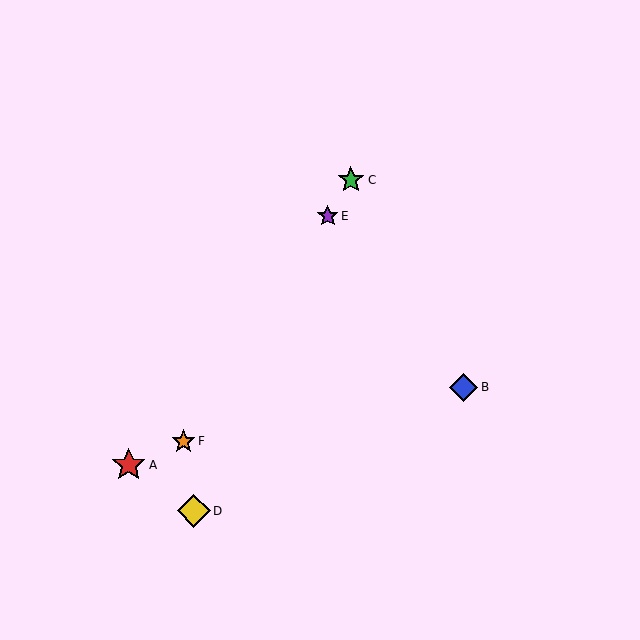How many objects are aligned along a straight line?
3 objects (C, E, F) are aligned along a straight line.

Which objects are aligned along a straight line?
Objects C, E, F are aligned along a straight line.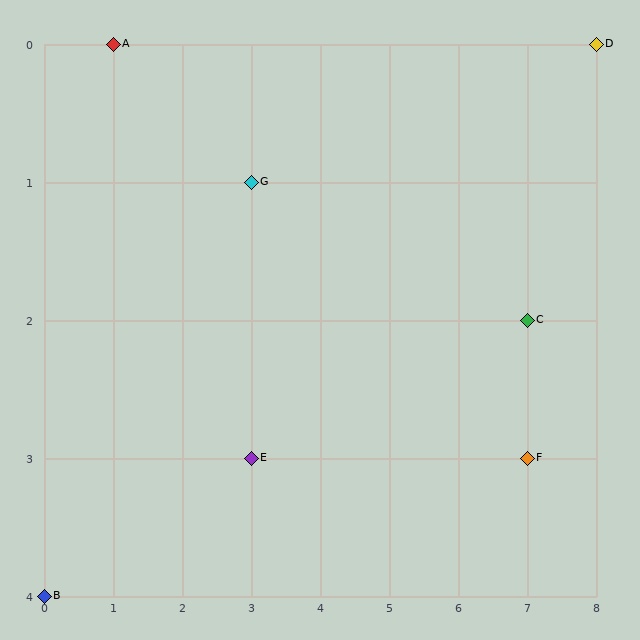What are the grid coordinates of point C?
Point C is at grid coordinates (7, 2).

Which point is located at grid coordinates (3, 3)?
Point E is at (3, 3).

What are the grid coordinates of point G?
Point G is at grid coordinates (3, 1).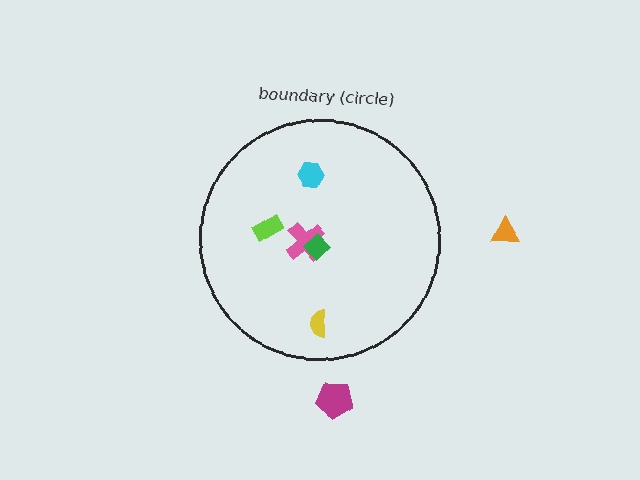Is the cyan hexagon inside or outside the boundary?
Inside.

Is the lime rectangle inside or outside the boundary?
Inside.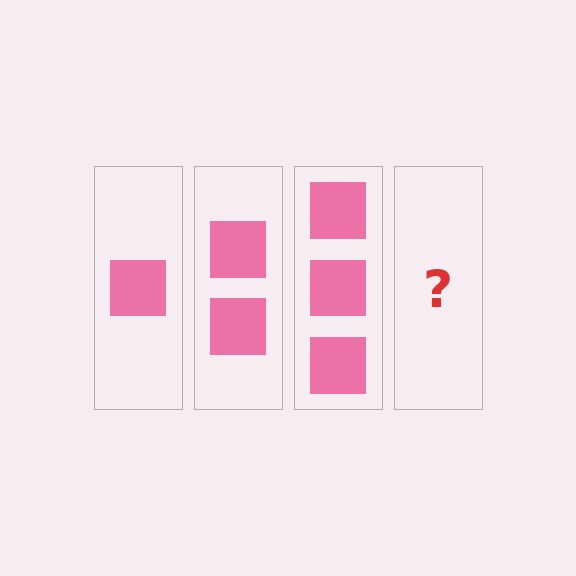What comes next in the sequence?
The next element should be 4 squares.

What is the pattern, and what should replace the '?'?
The pattern is that each step adds one more square. The '?' should be 4 squares.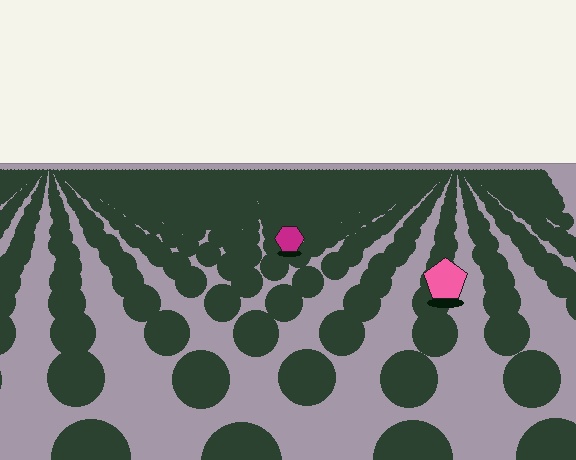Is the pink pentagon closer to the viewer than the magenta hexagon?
Yes. The pink pentagon is closer — you can tell from the texture gradient: the ground texture is coarser near it.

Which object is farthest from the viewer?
The magenta hexagon is farthest from the viewer. It appears smaller and the ground texture around it is denser.